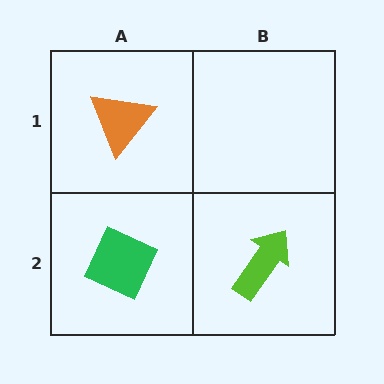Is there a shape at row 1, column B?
No, that cell is empty.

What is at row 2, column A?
A green diamond.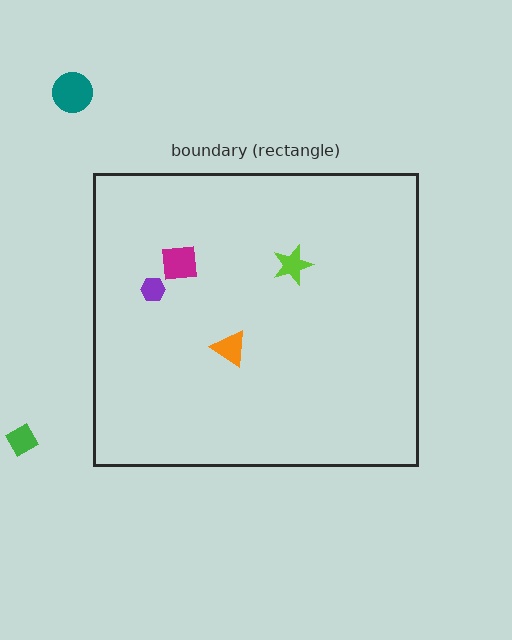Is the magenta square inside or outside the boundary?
Inside.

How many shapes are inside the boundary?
4 inside, 2 outside.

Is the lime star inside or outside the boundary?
Inside.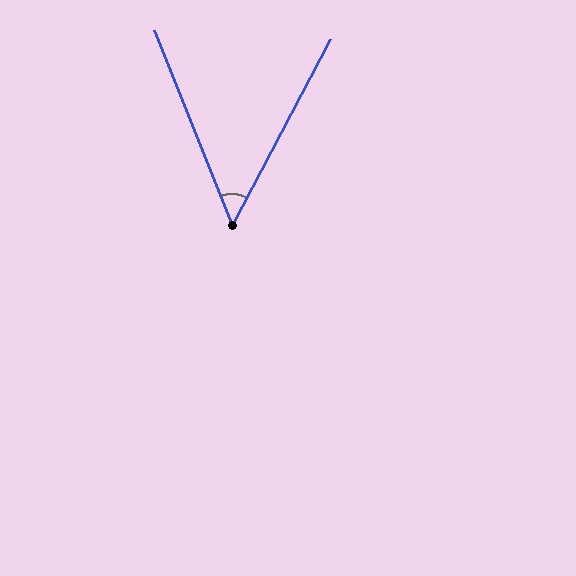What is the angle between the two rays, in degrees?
Approximately 49 degrees.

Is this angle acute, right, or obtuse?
It is acute.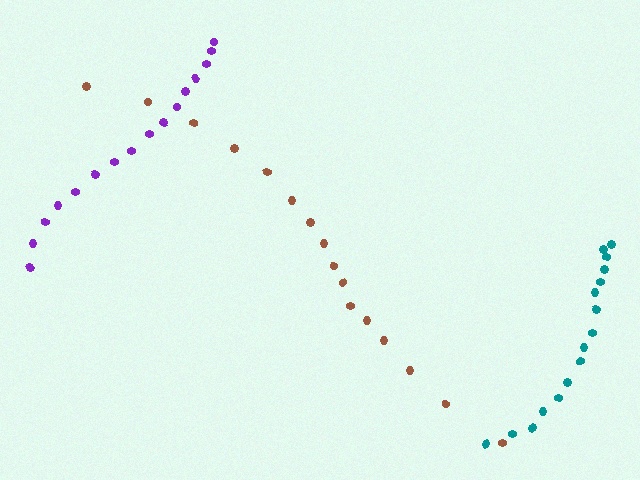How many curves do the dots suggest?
There are 3 distinct paths.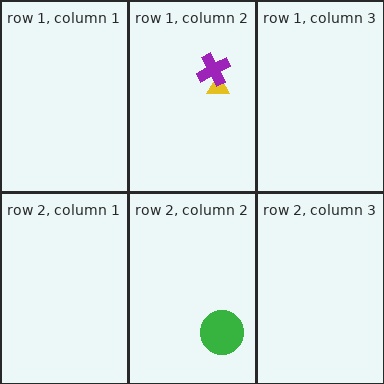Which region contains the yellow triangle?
The row 1, column 2 region.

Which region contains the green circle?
The row 2, column 2 region.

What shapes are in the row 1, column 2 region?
The yellow triangle, the purple cross.